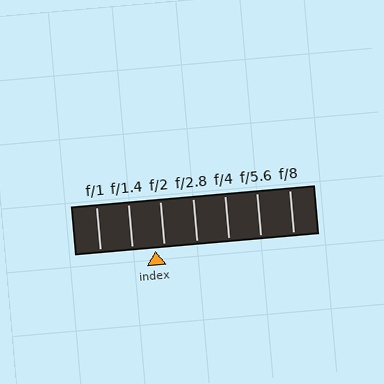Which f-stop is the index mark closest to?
The index mark is closest to f/2.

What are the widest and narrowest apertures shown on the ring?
The widest aperture shown is f/1 and the narrowest is f/8.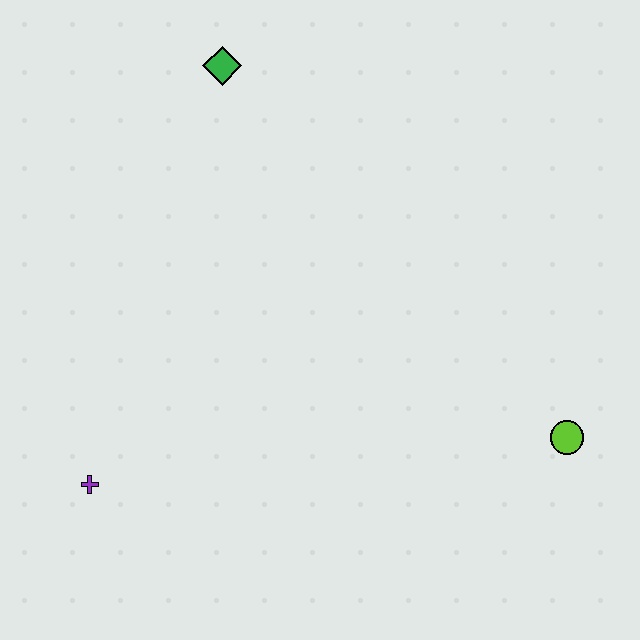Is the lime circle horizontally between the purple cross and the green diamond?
No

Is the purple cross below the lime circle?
Yes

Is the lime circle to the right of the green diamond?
Yes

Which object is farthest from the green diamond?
The lime circle is farthest from the green diamond.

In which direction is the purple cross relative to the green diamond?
The purple cross is below the green diamond.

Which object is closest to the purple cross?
The green diamond is closest to the purple cross.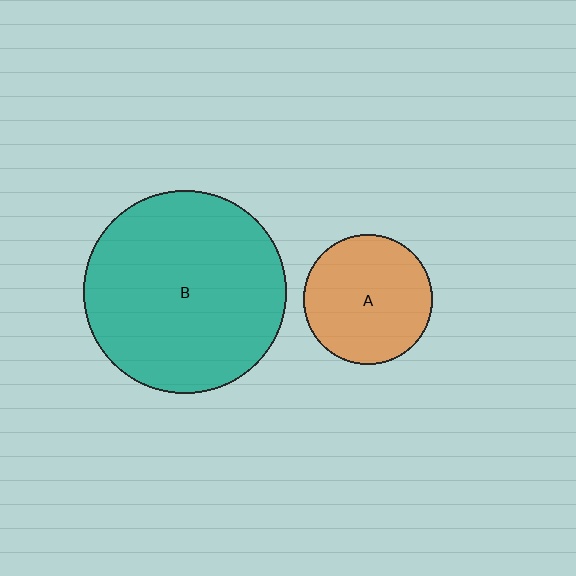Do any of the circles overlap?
No, none of the circles overlap.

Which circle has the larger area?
Circle B (teal).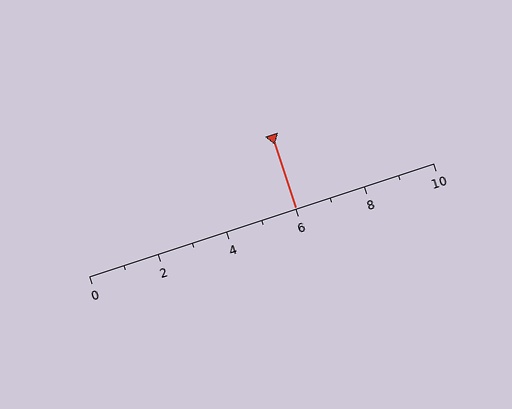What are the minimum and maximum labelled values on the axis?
The axis runs from 0 to 10.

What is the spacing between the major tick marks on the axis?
The major ticks are spaced 2 apart.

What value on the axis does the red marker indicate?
The marker indicates approximately 6.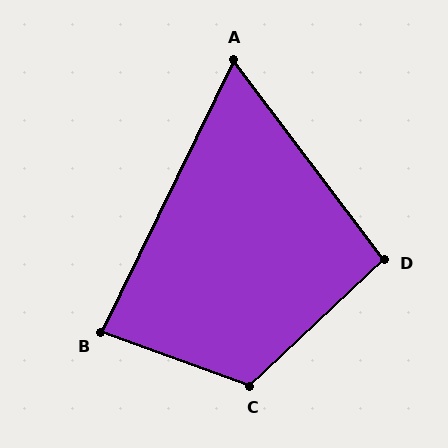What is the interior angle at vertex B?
Approximately 84 degrees (acute).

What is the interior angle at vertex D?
Approximately 96 degrees (obtuse).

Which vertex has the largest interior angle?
C, at approximately 117 degrees.